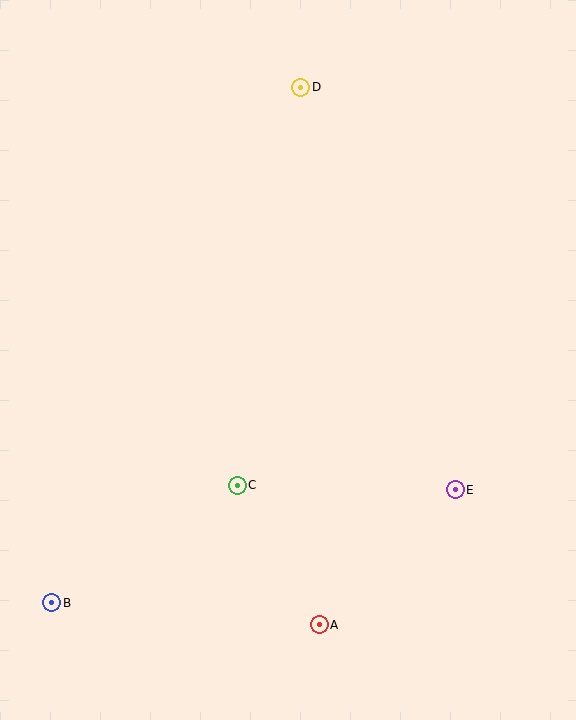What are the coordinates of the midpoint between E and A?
The midpoint between E and A is at (387, 557).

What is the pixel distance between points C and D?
The distance between C and D is 403 pixels.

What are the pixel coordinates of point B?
Point B is at (52, 603).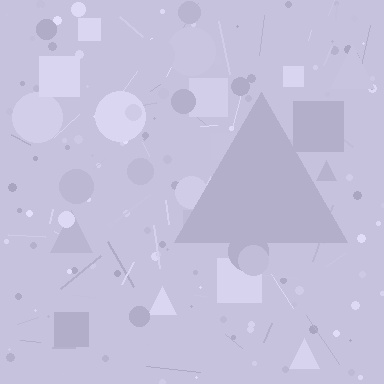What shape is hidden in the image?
A triangle is hidden in the image.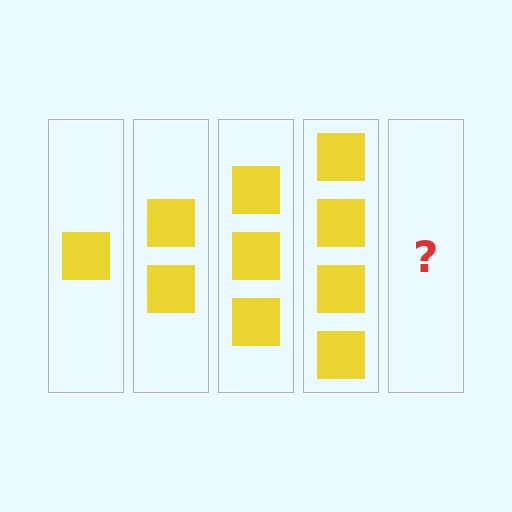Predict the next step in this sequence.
The next step is 5 squares.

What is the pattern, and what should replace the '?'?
The pattern is that each step adds one more square. The '?' should be 5 squares.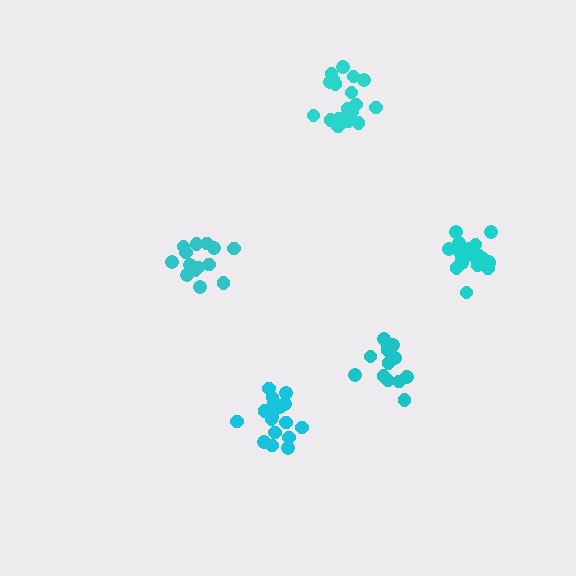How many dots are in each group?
Group 1: 14 dots, Group 2: 19 dots, Group 3: 19 dots, Group 4: 19 dots, Group 5: 14 dots (85 total).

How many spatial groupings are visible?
There are 5 spatial groupings.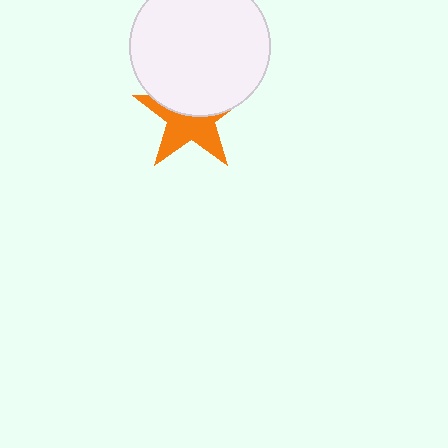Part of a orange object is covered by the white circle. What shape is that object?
It is a star.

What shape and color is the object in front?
The object in front is a white circle.